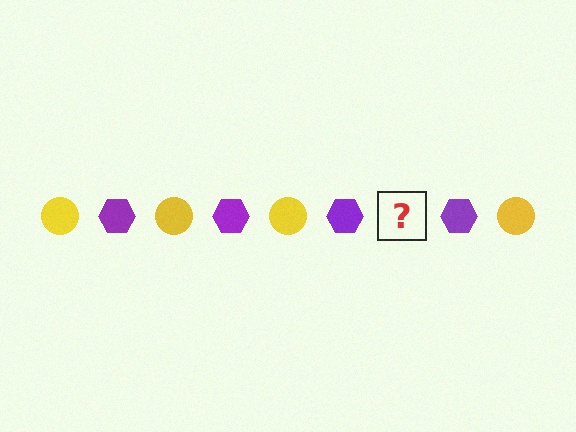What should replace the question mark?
The question mark should be replaced with a yellow circle.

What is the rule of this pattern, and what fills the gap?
The rule is that the pattern alternates between yellow circle and purple hexagon. The gap should be filled with a yellow circle.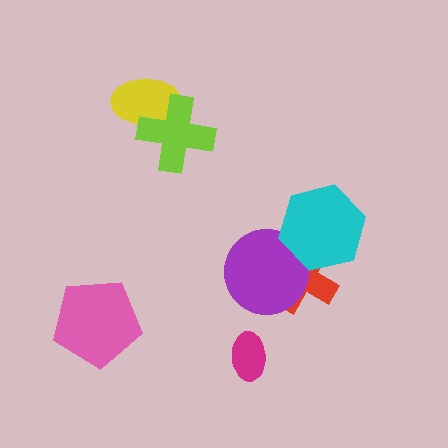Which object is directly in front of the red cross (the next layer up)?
The purple circle is directly in front of the red cross.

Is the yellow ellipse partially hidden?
Yes, it is partially covered by another shape.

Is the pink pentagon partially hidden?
No, no other shape covers it.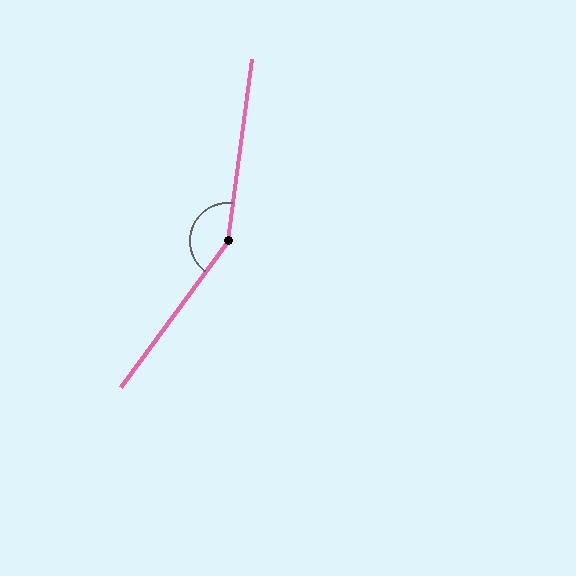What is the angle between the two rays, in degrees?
Approximately 152 degrees.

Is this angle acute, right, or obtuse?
It is obtuse.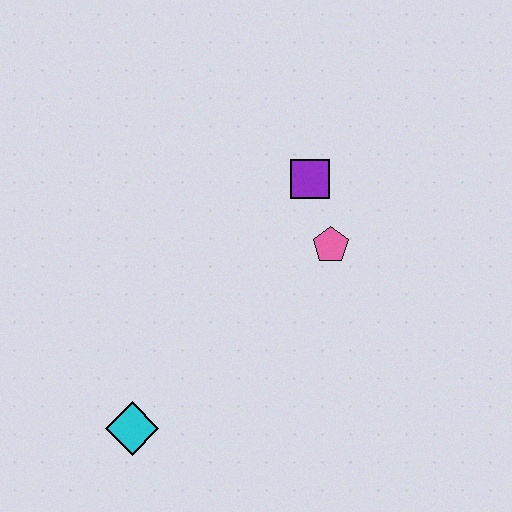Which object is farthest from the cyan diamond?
The purple square is farthest from the cyan diamond.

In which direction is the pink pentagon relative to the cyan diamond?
The pink pentagon is to the right of the cyan diamond.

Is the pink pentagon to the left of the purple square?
No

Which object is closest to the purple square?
The pink pentagon is closest to the purple square.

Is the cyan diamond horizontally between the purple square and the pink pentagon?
No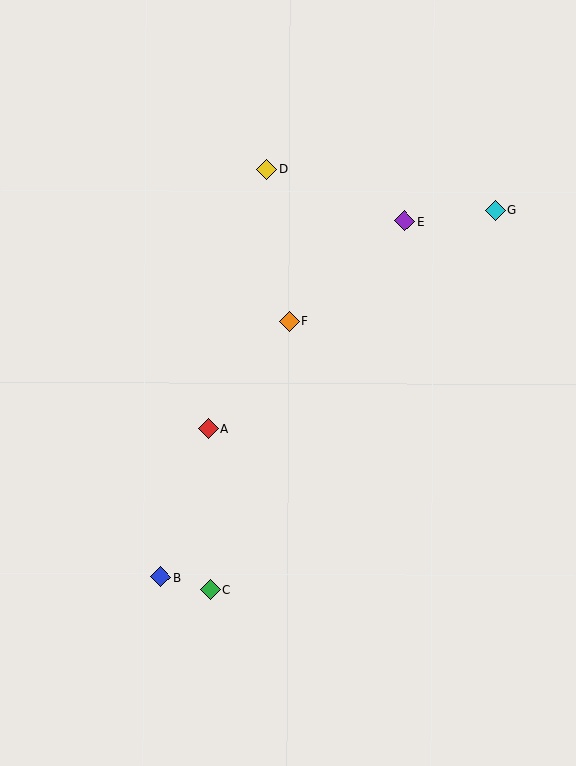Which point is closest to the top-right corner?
Point G is closest to the top-right corner.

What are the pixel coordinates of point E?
Point E is at (405, 221).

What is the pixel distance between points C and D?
The distance between C and D is 424 pixels.